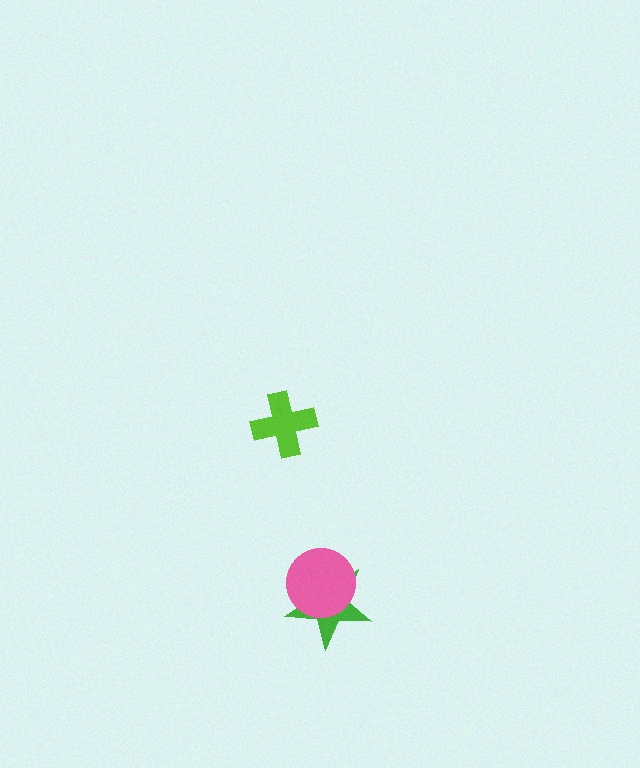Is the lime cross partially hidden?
No, no other shape covers it.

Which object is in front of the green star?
The pink circle is in front of the green star.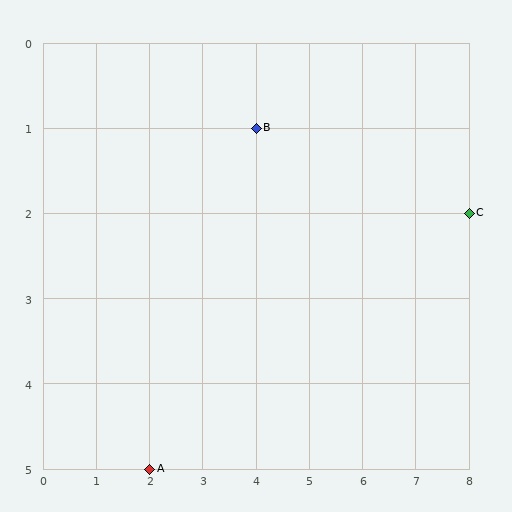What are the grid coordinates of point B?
Point B is at grid coordinates (4, 1).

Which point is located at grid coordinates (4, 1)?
Point B is at (4, 1).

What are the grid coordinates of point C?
Point C is at grid coordinates (8, 2).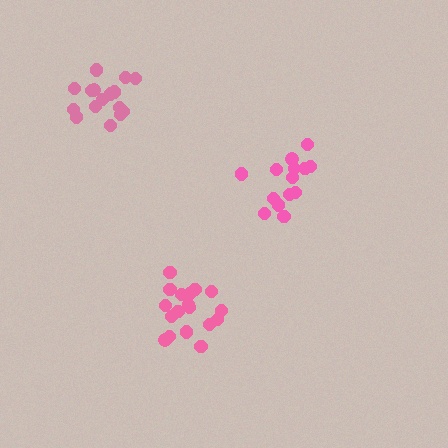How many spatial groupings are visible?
There are 3 spatial groupings.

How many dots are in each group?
Group 1: 18 dots, Group 2: 14 dots, Group 3: 16 dots (48 total).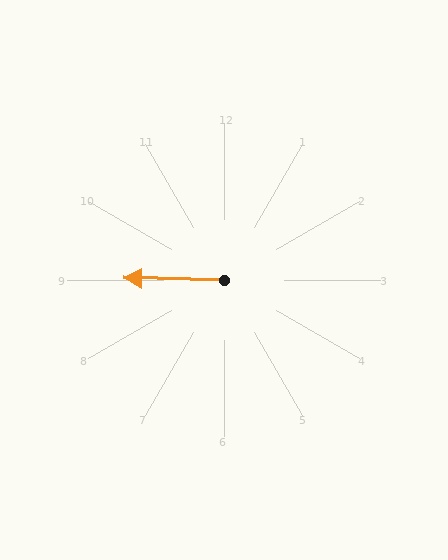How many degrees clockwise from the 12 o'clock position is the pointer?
Approximately 271 degrees.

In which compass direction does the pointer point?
West.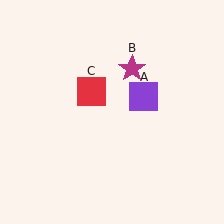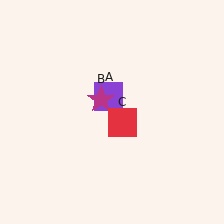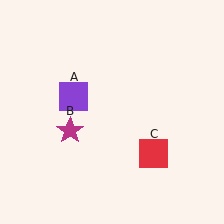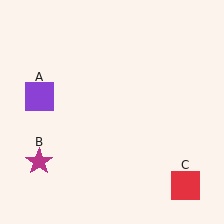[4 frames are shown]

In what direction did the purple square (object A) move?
The purple square (object A) moved left.